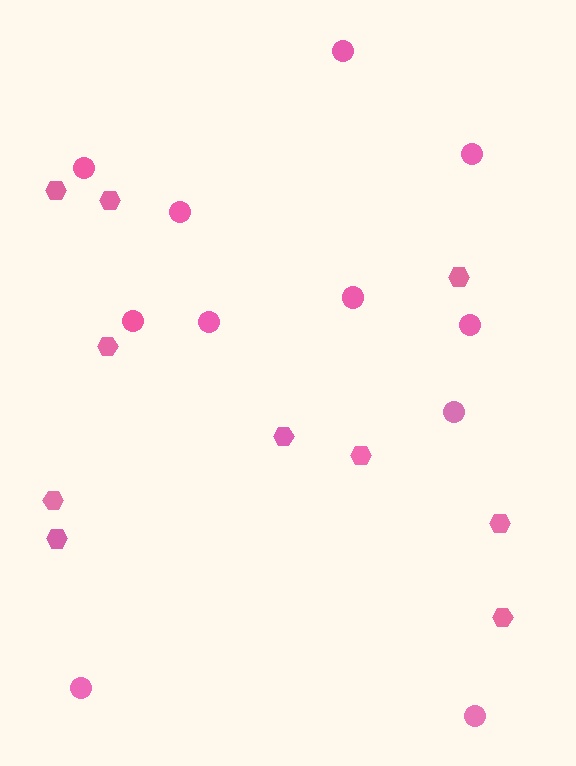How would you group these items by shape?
There are 2 groups: one group of hexagons (10) and one group of circles (11).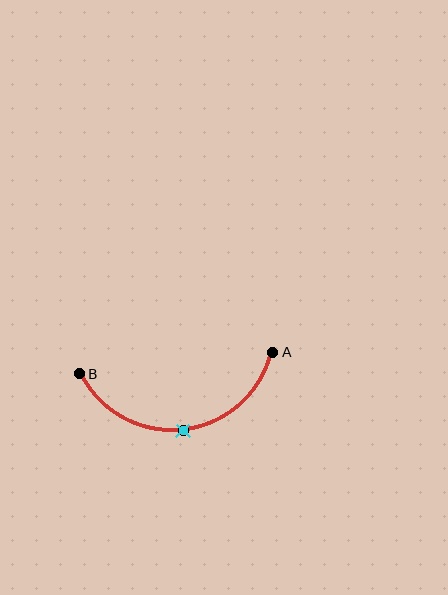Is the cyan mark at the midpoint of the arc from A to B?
Yes. The cyan mark lies on the arc at equal arc-length from both A and B — it is the arc midpoint.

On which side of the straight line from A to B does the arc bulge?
The arc bulges below the straight line connecting A and B.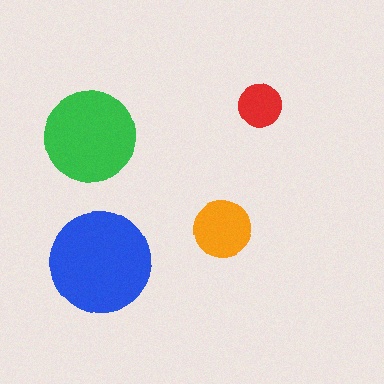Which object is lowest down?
The blue circle is bottommost.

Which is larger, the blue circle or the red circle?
The blue one.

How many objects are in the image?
There are 4 objects in the image.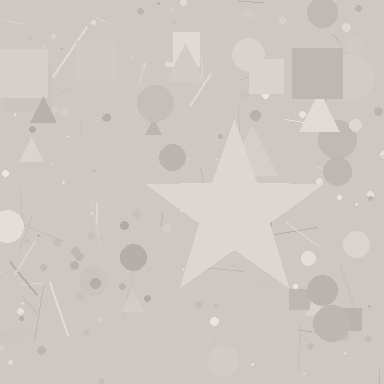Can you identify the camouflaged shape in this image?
The camouflaged shape is a star.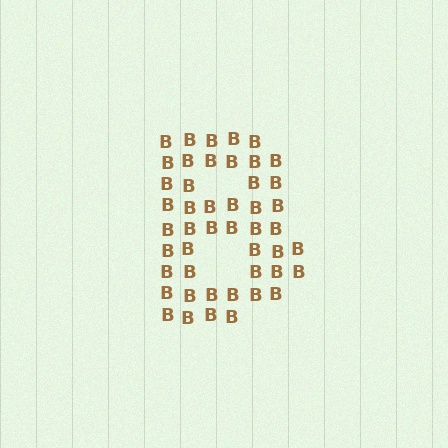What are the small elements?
The small elements are letter B's.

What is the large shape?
The large shape is the letter B.